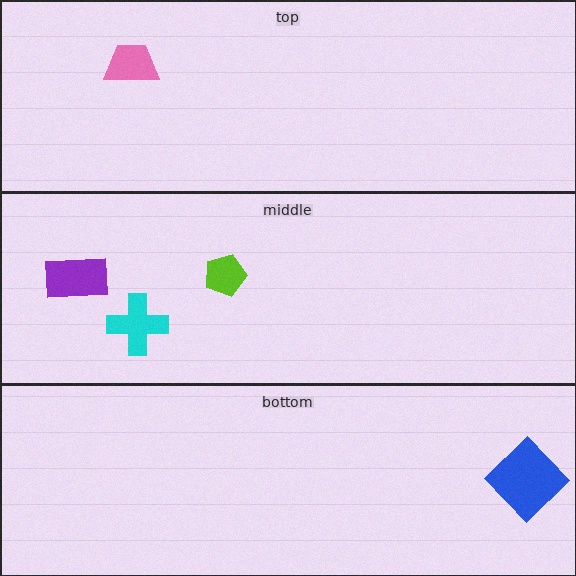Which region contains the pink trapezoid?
The top region.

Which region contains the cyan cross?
The middle region.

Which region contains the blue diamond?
The bottom region.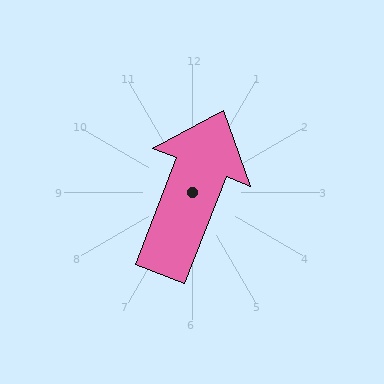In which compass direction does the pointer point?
North.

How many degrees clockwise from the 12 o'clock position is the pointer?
Approximately 21 degrees.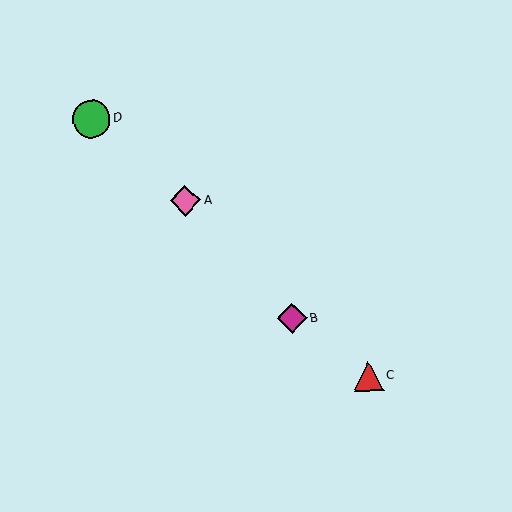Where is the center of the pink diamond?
The center of the pink diamond is at (185, 201).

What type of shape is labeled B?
Shape B is a magenta diamond.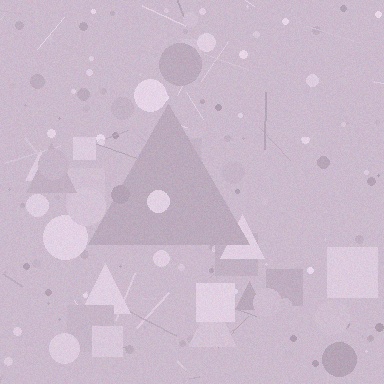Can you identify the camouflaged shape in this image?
The camouflaged shape is a triangle.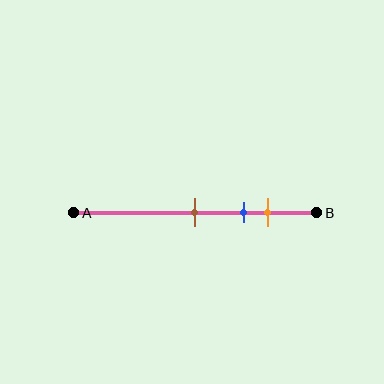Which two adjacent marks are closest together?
The blue and orange marks are the closest adjacent pair.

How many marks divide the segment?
There are 3 marks dividing the segment.